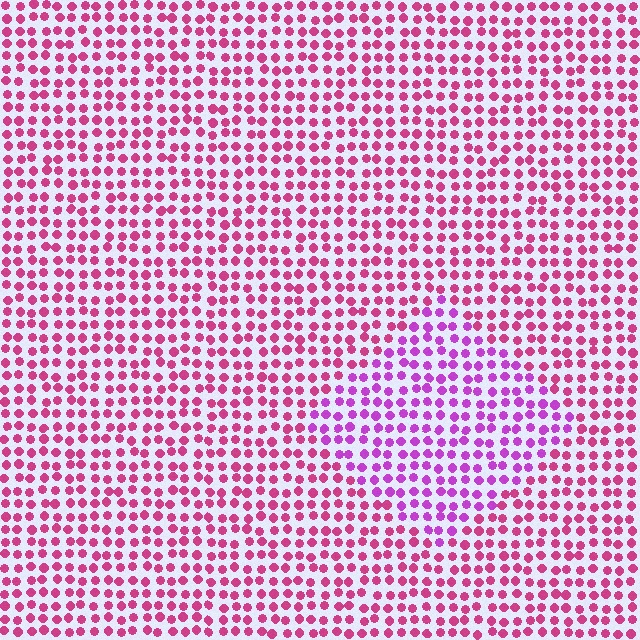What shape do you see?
I see a diamond.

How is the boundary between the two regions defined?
The boundary is defined purely by a slight shift in hue (about 34 degrees). Spacing, size, and orientation are identical on both sides.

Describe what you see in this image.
The image is filled with small magenta elements in a uniform arrangement. A diamond-shaped region is visible where the elements are tinted to a slightly different hue, forming a subtle color boundary.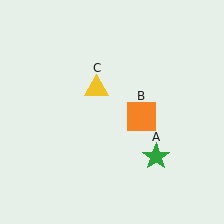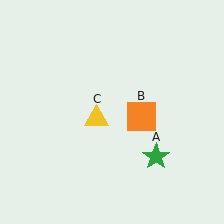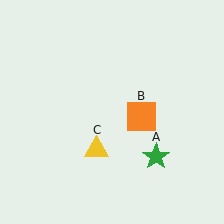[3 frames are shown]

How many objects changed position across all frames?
1 object changed position: yellow triangle (object C).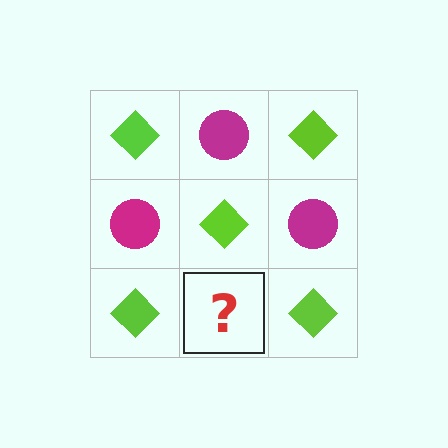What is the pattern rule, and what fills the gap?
The rule is that it alternates lime diamond and magenta circle in a checkerboard pattern. The gap should be filled with a magenta circle.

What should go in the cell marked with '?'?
The missing cell should contain a magenta circle.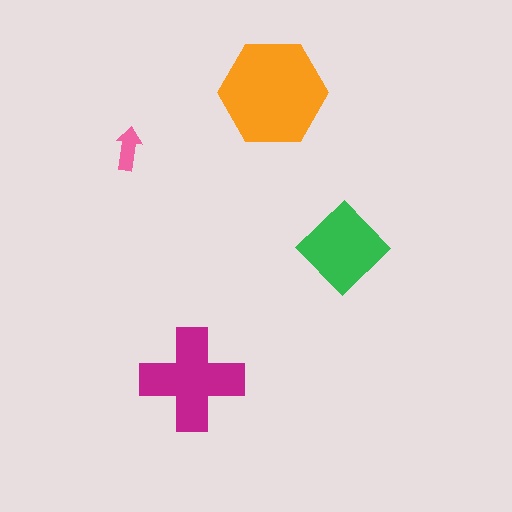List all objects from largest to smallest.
The orange hexagon, the magenta cross, the green diamond, the pink arrow.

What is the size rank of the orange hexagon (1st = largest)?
1st.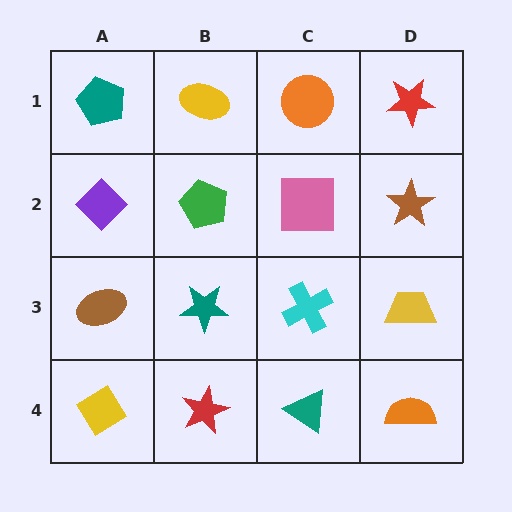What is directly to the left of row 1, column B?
A teal pentagon.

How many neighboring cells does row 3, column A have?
3.